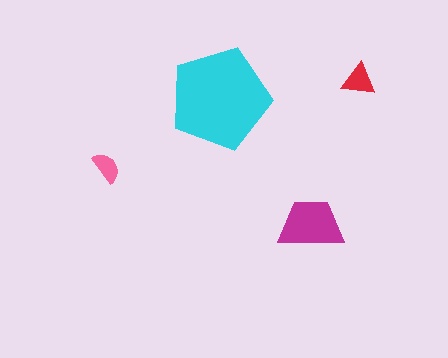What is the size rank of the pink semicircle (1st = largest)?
4th.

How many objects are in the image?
There are 4 objects in the image.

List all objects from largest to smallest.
The cyan pentagon, the magenta trapezoid, the red triangle, the pink semicircle.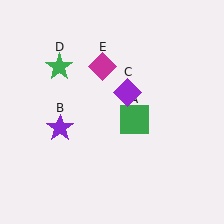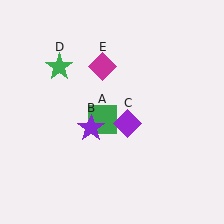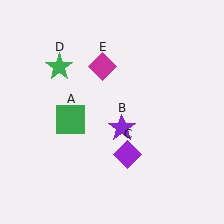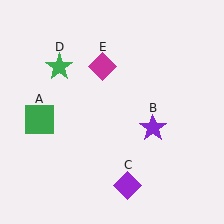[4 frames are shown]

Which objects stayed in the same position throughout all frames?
Green star (object D) and magenta diamond (object E) remained stationary.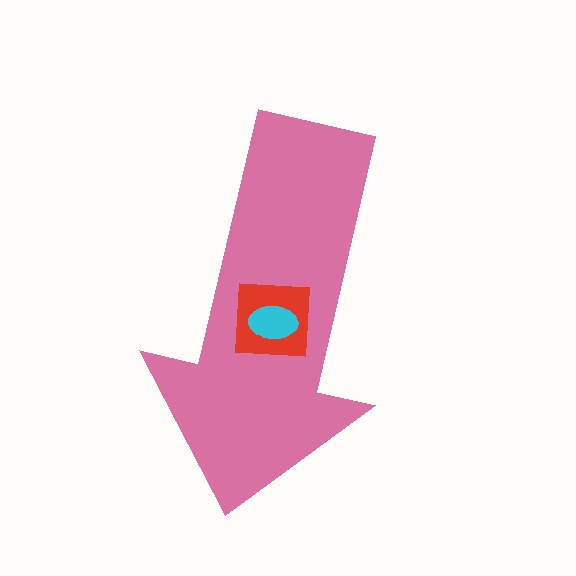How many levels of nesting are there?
3.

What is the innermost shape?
The cyan ellipse.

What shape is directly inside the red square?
The cyan ellipse.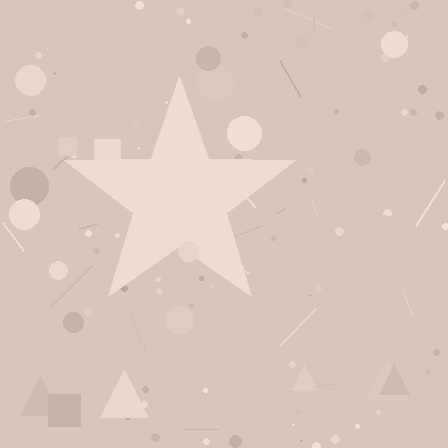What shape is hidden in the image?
A star is hidden in the image.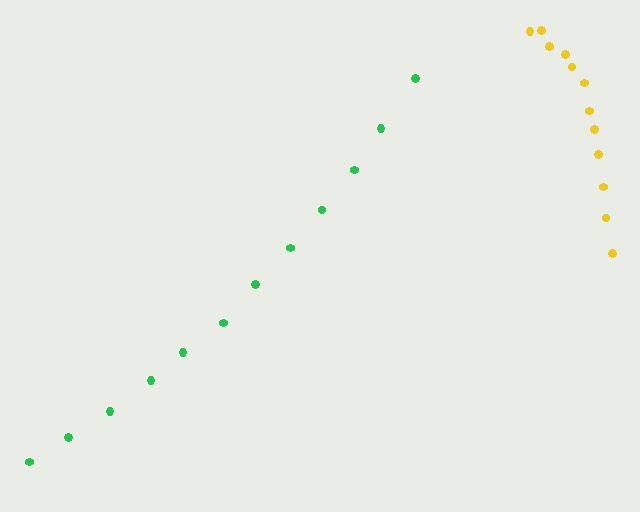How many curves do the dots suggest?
There are 2 distinct paths.